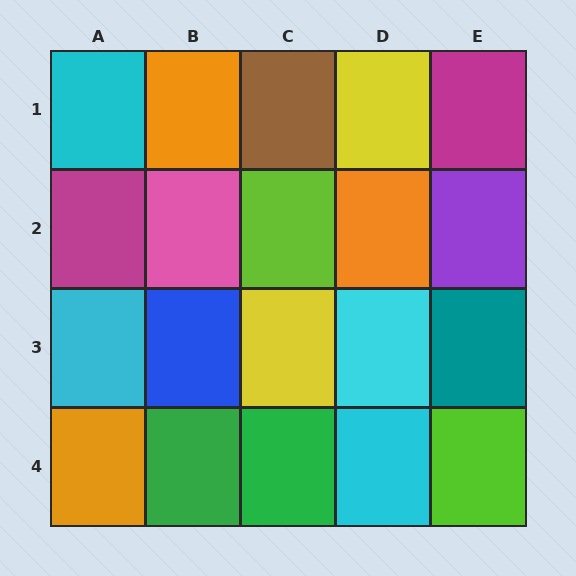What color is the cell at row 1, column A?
Cyan.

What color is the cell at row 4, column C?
Green.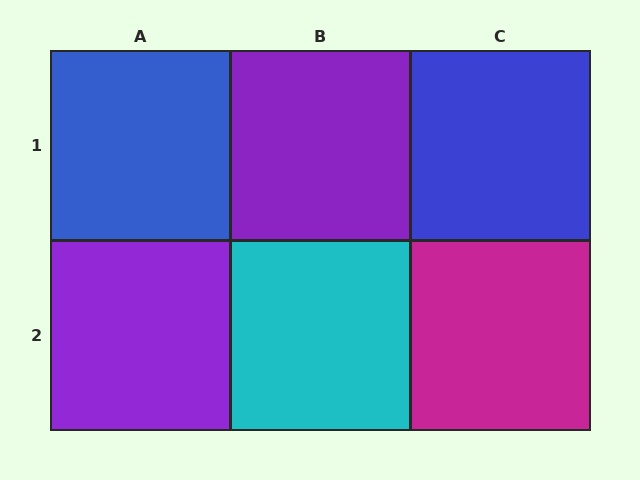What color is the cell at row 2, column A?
Purple.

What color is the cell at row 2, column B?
Cyan.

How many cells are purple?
2 cells are purple.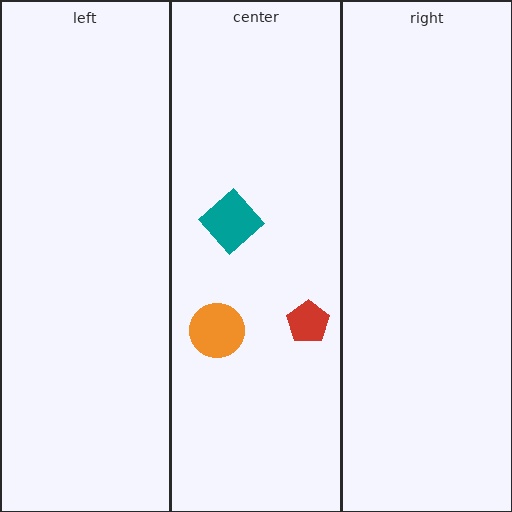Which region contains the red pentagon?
The center region.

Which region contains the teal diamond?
The center region.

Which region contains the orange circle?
The center region.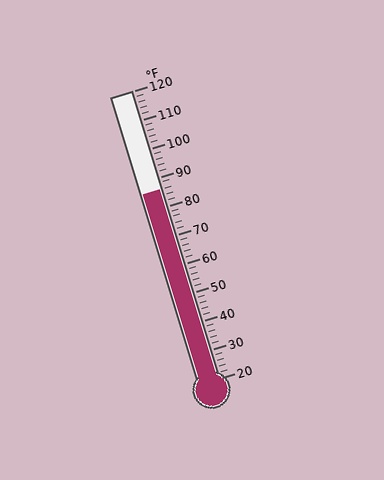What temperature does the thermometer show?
The thermometer shows approximately 86°F.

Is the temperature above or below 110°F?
The temperature is below 110°F.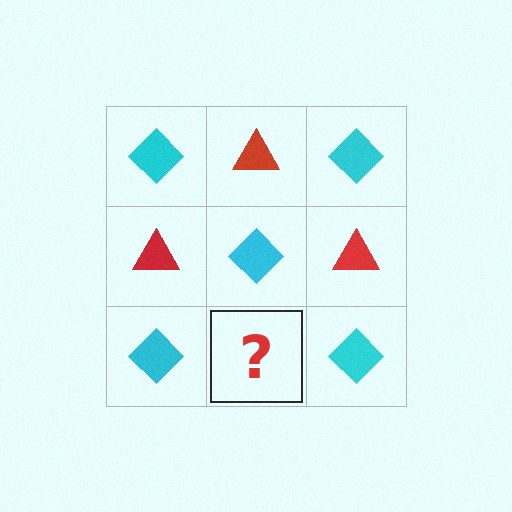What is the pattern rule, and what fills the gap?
The rule is that it alternates cyan diamond and red triangle in a checkerboard pattern. The gap should be filled with a red triangle.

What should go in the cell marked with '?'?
The missing cell should contain a red triangle.